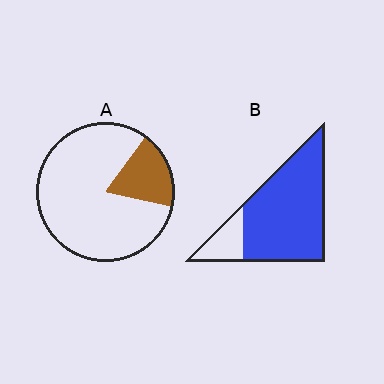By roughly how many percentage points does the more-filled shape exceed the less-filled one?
By roughly 65 percentage points (B over A).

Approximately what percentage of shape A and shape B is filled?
A is approximately 20% and B is approximately 85%.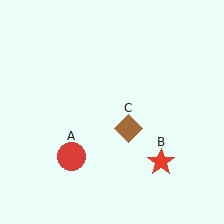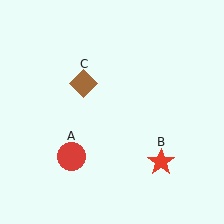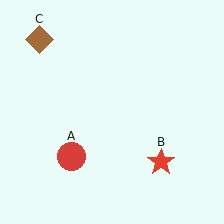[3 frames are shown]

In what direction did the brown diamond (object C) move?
The brown diamond (object C) moved up and to the left.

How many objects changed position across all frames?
1 object changed position: brown diamond (object C).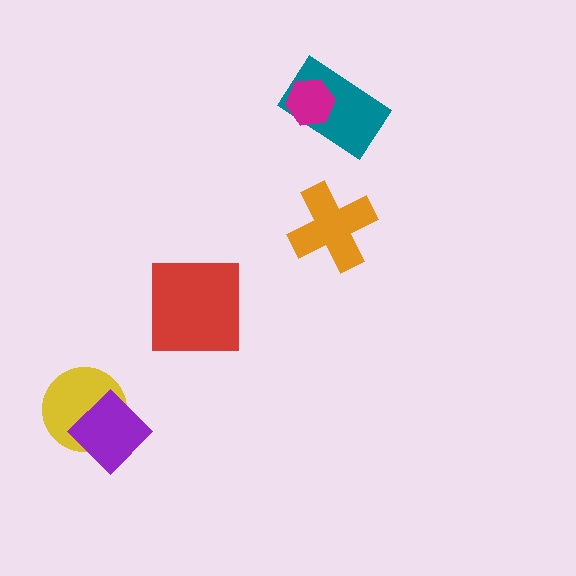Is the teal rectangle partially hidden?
Yes, it is partially covered by another shape.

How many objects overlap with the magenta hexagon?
1 object overlaps with the magenta hexagon.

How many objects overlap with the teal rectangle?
1 object overlaps with the teal rectangle.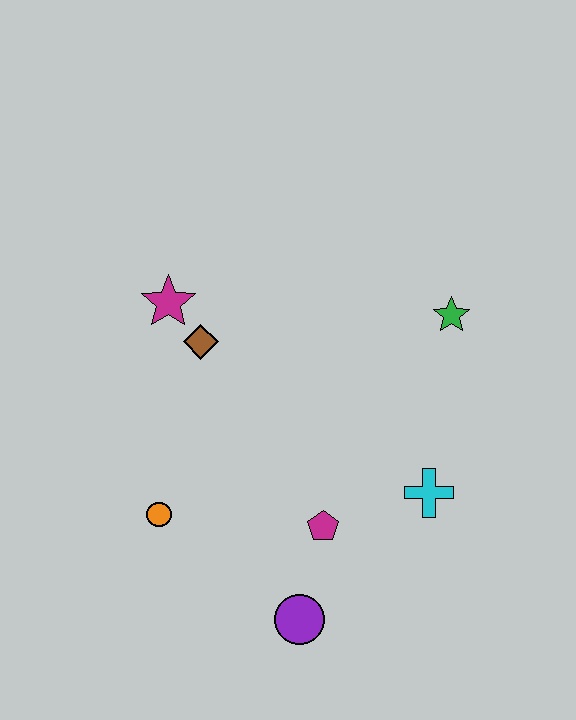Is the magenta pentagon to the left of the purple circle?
No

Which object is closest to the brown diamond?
The magenta star is closest to the brown diamond.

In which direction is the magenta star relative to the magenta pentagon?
The magenta star is above the magenta pentagon.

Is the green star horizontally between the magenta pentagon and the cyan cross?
No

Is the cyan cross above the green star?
No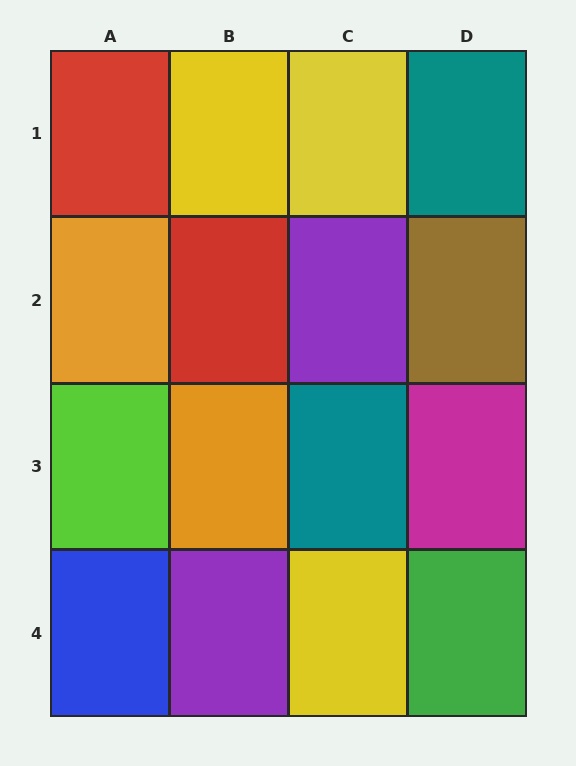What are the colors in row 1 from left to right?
Red, yellow, yellow, teal.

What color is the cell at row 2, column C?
Purple.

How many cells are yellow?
3 cells are yellow.